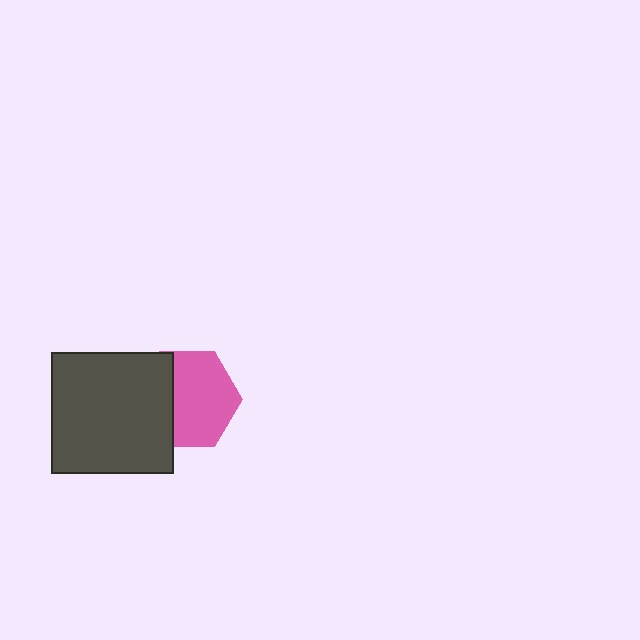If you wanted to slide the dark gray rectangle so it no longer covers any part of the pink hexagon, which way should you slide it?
Slide it left — that is the most direct way to separate the two shapes.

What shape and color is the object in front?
The object in front is a dark gray rectangle.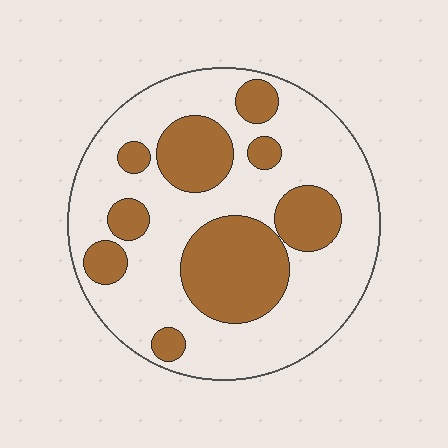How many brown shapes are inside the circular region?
9.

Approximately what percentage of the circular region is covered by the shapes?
Approximately 30%.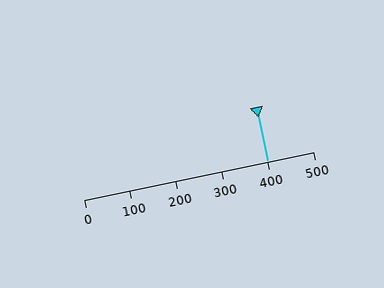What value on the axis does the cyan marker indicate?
The marker indicates approximately 400.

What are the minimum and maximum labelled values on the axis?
The axis runs from 0 to 500.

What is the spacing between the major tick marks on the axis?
The major ticks are spaced 100 apart.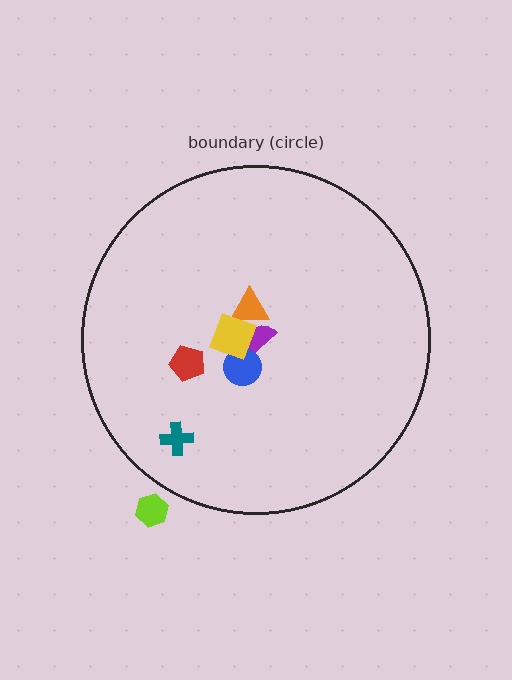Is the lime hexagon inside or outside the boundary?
Outside.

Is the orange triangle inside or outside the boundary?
Inside.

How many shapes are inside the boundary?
6 inside, 1 outside.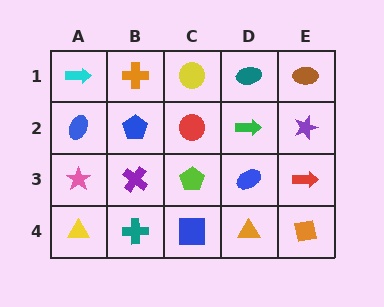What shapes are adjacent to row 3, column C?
A red circle (row 2, column C), a blue square (row 4, column C), a purple cross (row 3, column B), a blue ellipse (row 3, column D).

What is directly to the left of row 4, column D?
A blue square.